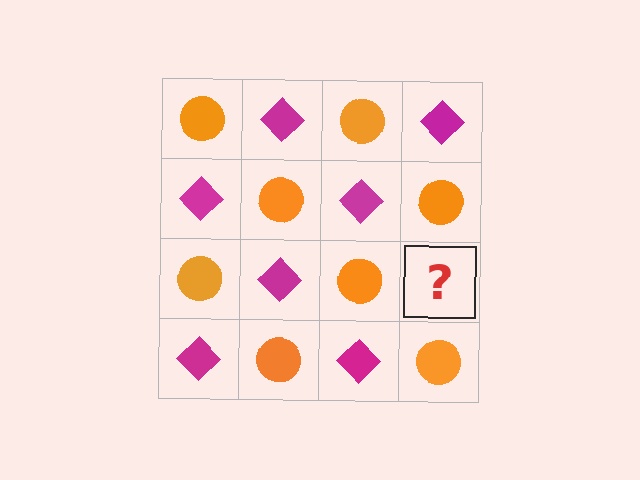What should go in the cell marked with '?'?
The missing cell should contain a magenta diamond.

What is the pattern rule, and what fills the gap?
The rule is that it alternates orange circle and magenta diamond in a checkerboard pattern. The gap should be filled with a magenta diamond.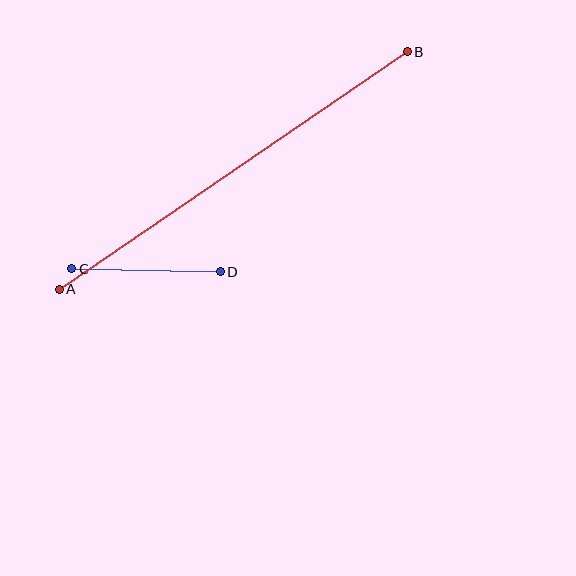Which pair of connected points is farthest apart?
Points A and B are farthest apart.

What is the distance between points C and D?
The distance is approximately 148 pixels.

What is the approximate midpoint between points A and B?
The midpoint is at approximately (233, 171) pixels.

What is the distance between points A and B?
The distance is approximately 421 pixels.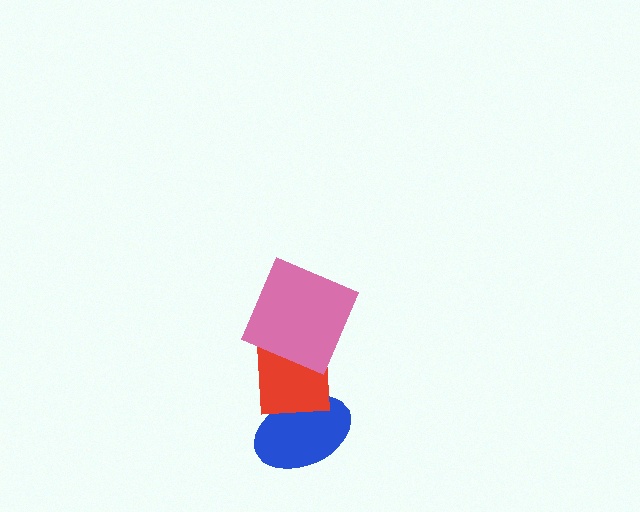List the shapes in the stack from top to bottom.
From top to bottom: the pink square, the red square, the blue ellipse.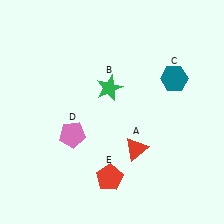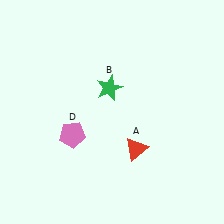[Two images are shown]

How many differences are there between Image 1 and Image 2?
There are 2 differences between the two images.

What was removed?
The red pentagon (E), the teal hexagon (C) were removed in Image 2.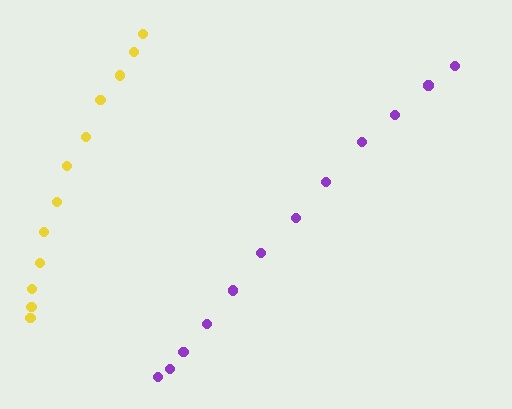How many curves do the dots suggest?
There are 2 distinct paths.